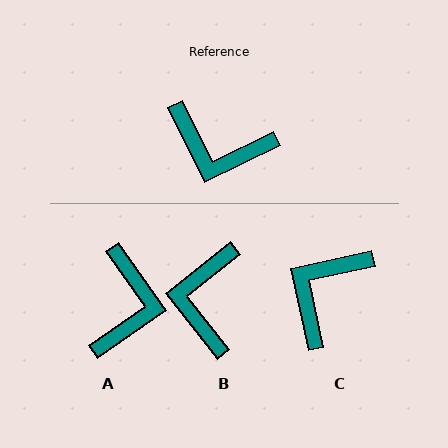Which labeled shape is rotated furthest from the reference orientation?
C, about 104 degrees away.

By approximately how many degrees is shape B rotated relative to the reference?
Approximately 78 degrees clockwise.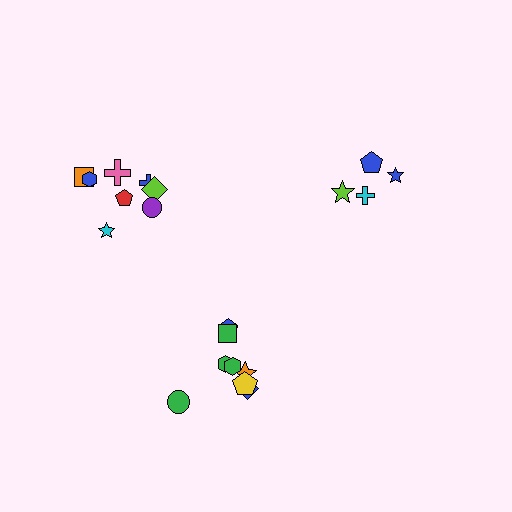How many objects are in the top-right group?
There are 4 objects.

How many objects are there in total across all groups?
There are 20 objects.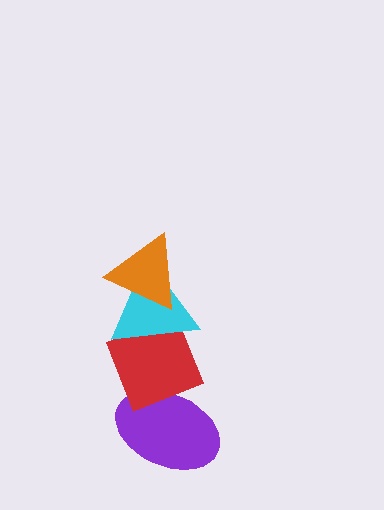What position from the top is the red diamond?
The red diamond is 3rd from the top.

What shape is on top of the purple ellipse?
The red diamond is on top of the purple ellipse.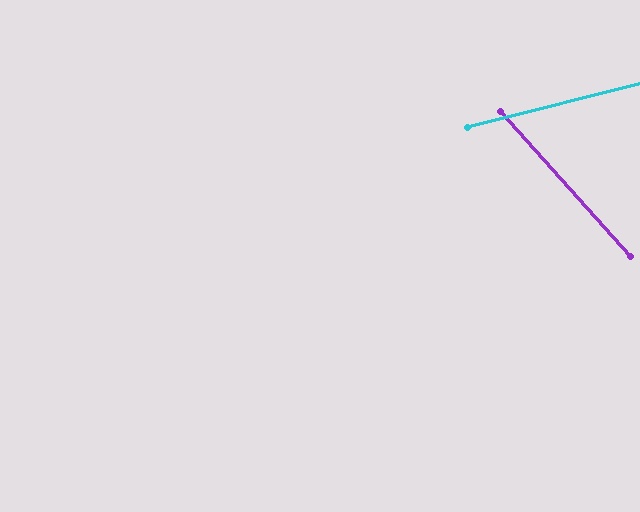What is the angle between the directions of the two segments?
Approximately 62 degrees.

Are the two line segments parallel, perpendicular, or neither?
Neither parallel nor perpendicular — they differ by about 62°.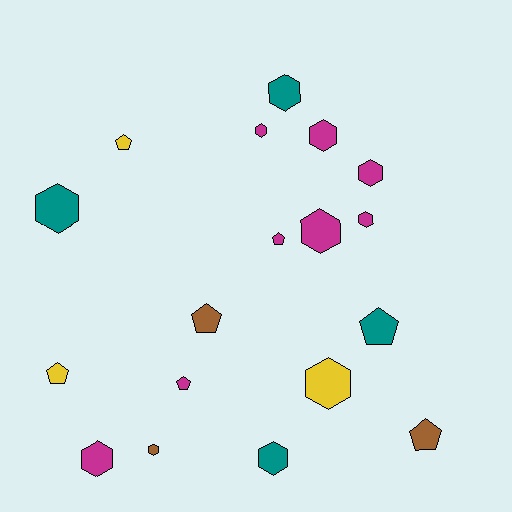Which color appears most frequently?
Magenta, with 8 objects.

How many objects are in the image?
There are 18 objects.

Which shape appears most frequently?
Hexagon, with 11 objects.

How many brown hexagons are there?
There is 1 brown hexagon.